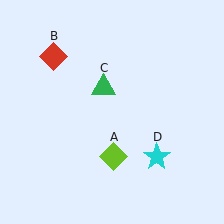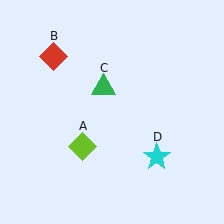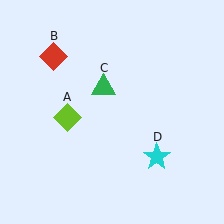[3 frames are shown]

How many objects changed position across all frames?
1 object changed position: lime diamond (object A).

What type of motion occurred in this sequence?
The lime diamond (object A) rotated clockwise around the center of the scene.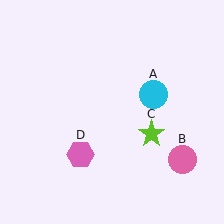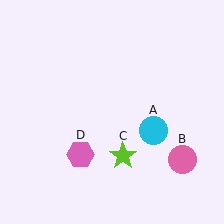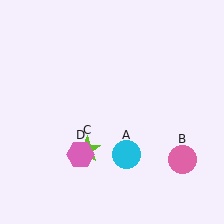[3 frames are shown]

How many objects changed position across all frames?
2 objects changed position: cyan circle (object A), lime star (object C).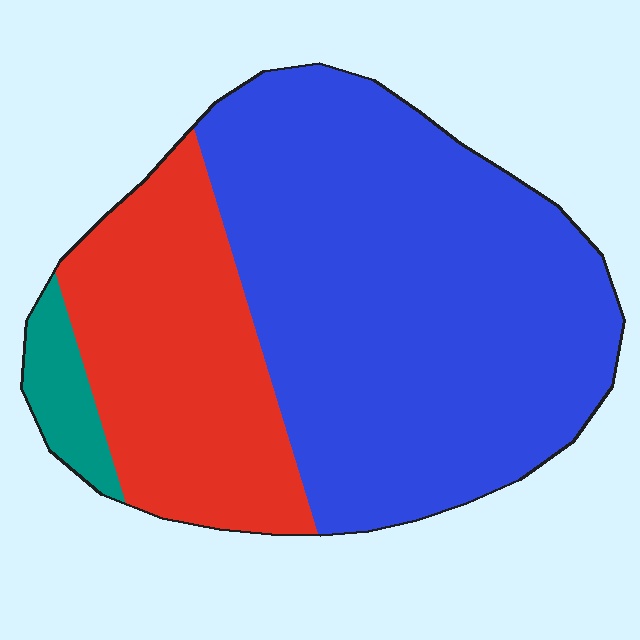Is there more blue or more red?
Blue.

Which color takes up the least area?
Teal, at roughly 5%.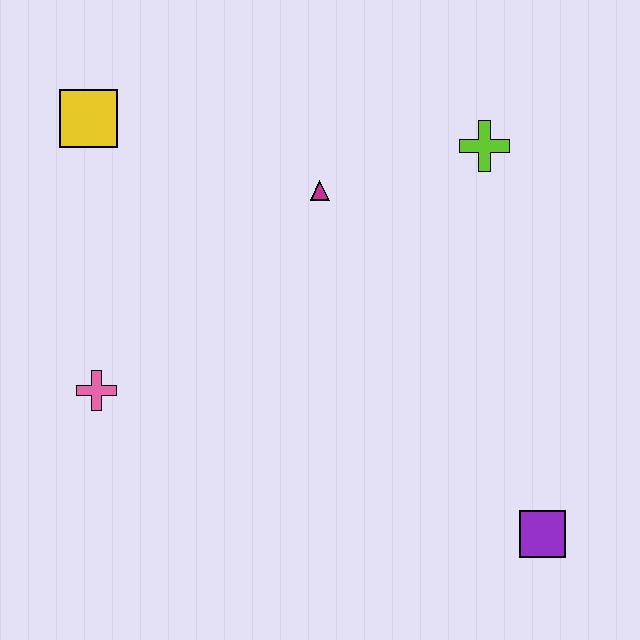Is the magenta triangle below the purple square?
No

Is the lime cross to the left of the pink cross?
No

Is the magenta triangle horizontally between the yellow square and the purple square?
Yes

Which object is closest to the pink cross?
The yellow square is closest to the pink cross.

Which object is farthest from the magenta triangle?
The purple square is farthest from the magenta triangle.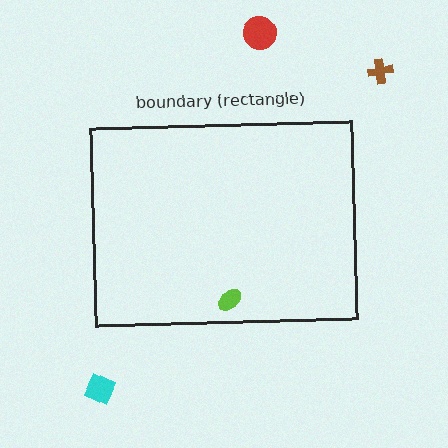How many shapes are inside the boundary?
1 inside, 3 outside.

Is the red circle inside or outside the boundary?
Outside.